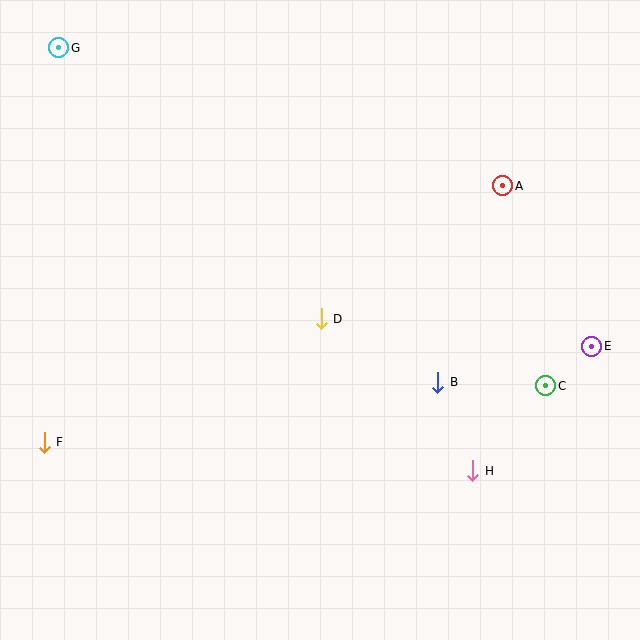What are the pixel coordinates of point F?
Point F is at (44, 442).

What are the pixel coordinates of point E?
Point E is at (592, 346).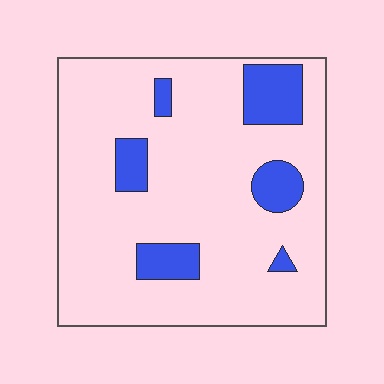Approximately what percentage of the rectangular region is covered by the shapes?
Approximately 15%.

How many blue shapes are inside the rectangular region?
6.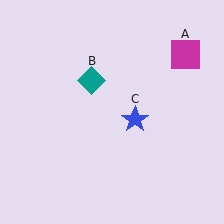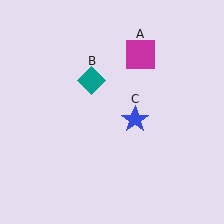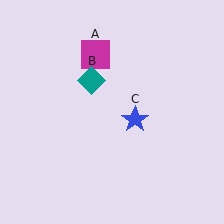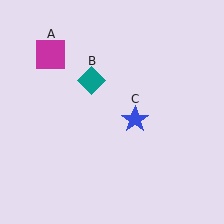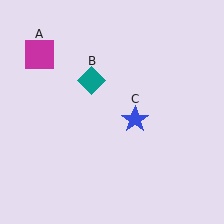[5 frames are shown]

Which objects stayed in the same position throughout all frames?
Teal diamond (object B) and blue star (object C) remained stationary.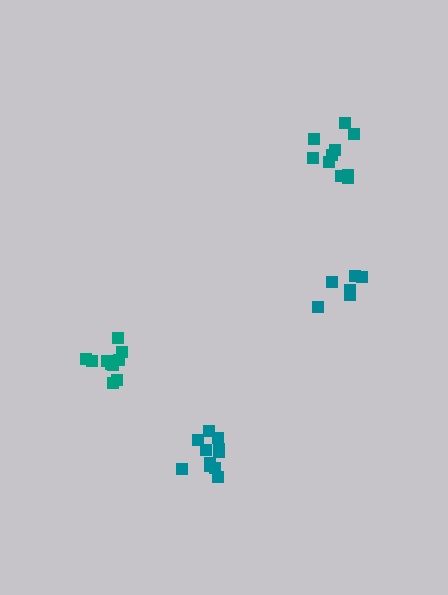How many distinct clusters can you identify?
There are 4 distinct clusters.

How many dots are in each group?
Group 1: 11 dots, Group 2: 6 dots, Group 3: 10 dots, Group 4: 10 dots (37 total).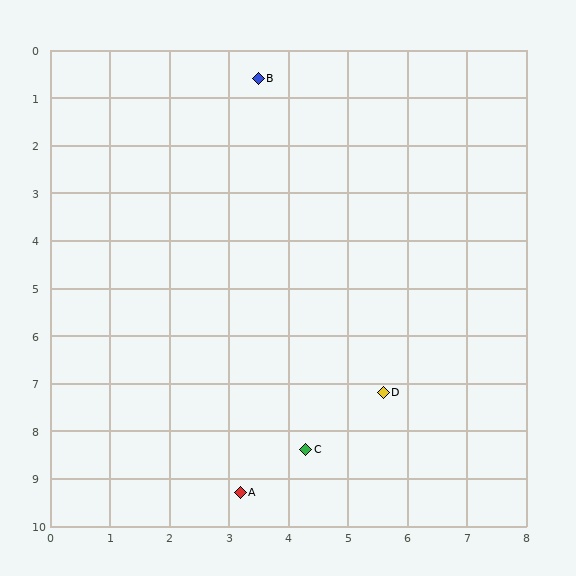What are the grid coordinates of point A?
Point A is at approximately (3.2, 9.3).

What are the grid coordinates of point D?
Point D is at approximately (5.6, 7.2).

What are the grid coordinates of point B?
Point B is at approximately (3.5, 0.6).